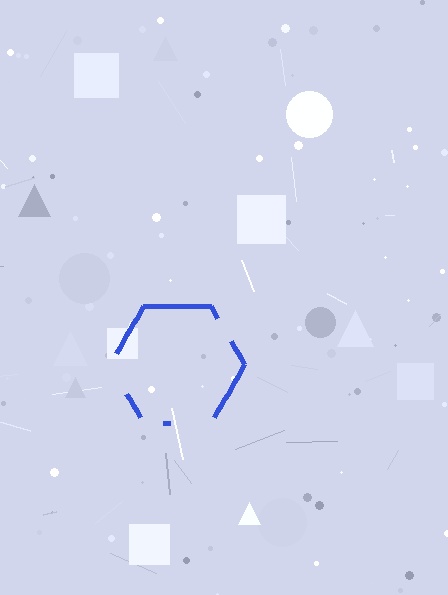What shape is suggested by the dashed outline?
The dashed outline suggests a hexagon.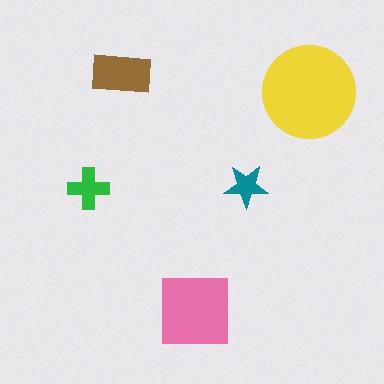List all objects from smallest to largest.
The teal star, the green cross, the brown rectangle, the pink square, the yellow circle.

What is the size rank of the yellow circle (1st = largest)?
1st.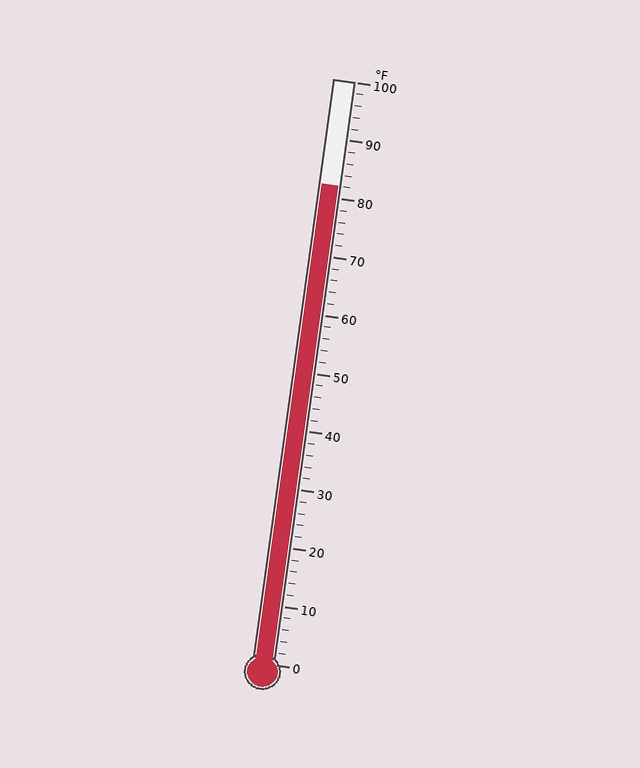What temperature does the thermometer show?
The thermometer shows approximately 82°F.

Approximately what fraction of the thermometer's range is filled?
The thermometer is filled to approximately 80% of its range.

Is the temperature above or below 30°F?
The temperature is above 30°F.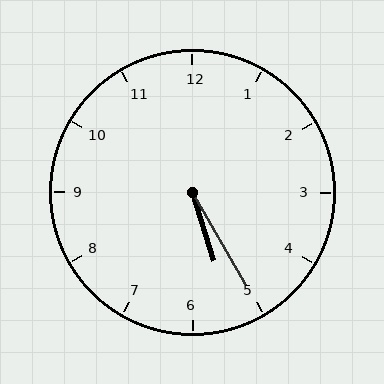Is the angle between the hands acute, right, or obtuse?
It is acute.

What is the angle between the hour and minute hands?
Approximately 12 degrees.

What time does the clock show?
5:25.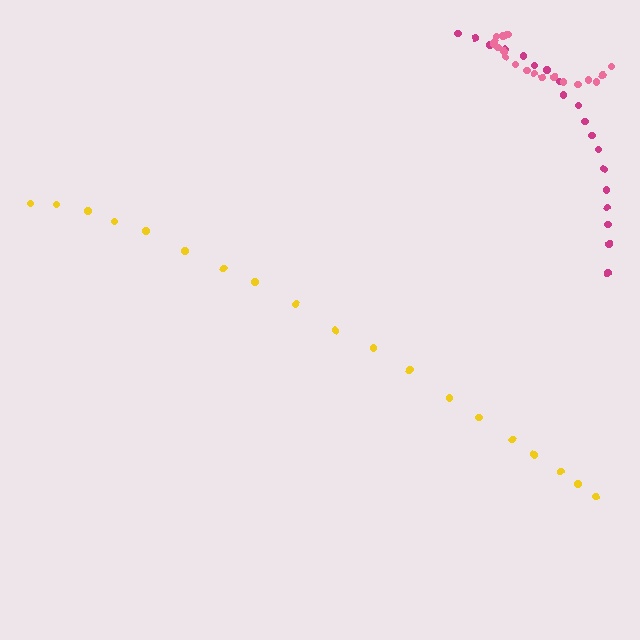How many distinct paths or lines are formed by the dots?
There are 3 distinct paths.